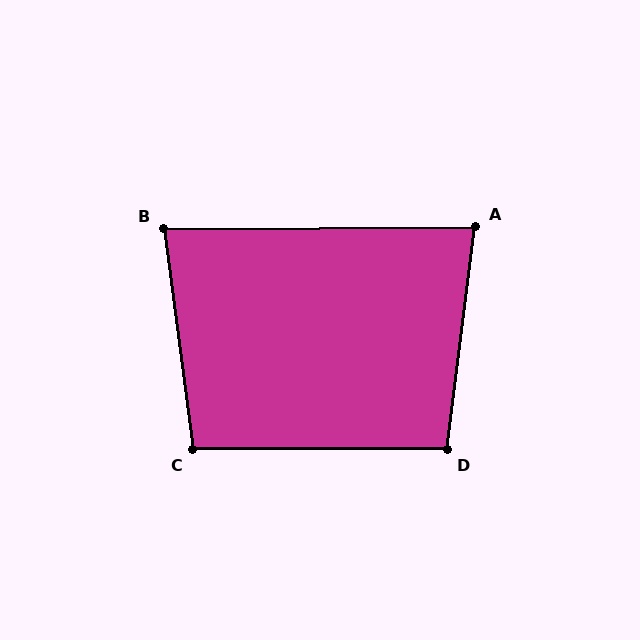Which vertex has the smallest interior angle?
A, at approximately 82 degrees.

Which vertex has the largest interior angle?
C, at approximately 98 degrees.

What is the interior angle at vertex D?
Approximately 97 degrees (obtuse).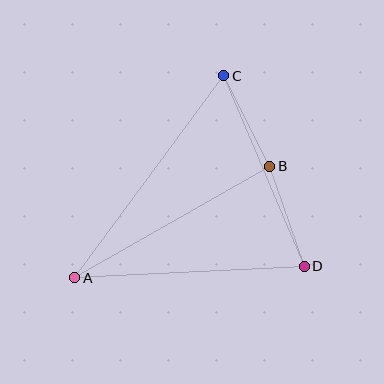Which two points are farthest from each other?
Points A and C are farthest from each other.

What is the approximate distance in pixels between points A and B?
The distance between A and B is approximately 225 pixels.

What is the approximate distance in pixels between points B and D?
The distance between B and D is approximately 106 pixels.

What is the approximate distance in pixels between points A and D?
The distance between A and D is approximately 230 pixels.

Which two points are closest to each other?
Points B and C are closest to each other.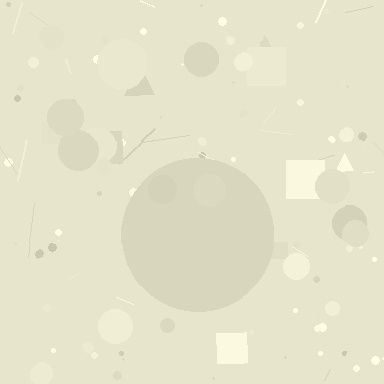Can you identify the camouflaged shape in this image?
The camouflaged shape is a circle.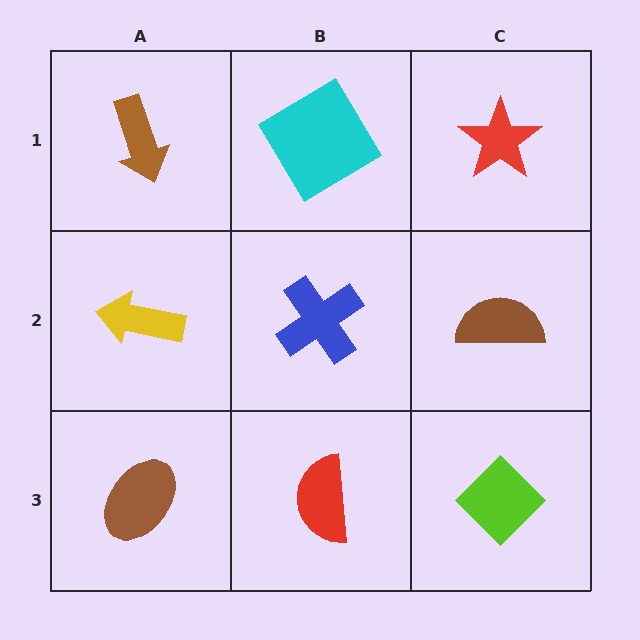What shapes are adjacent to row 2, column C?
A red star (row 1, column C), a lime diamond (row 3, column C), a blue cross (row 2, column B).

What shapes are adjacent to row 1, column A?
A yellow arrow (row 2, column A), a cyan diamond (row 1, column B).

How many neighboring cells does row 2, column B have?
4.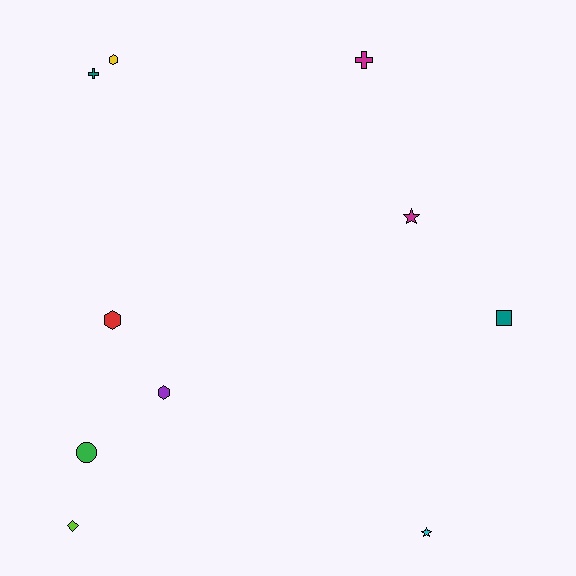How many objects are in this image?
There are 10 objects.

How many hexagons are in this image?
There are 3 hexagons.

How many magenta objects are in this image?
There are 2 magenta objects.